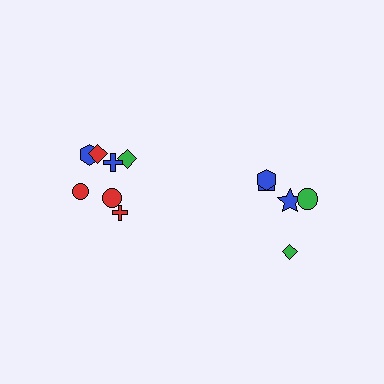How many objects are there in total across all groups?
There are 12 objects.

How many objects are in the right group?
There are 5 objects.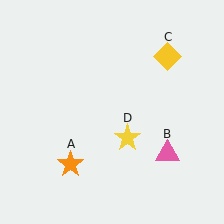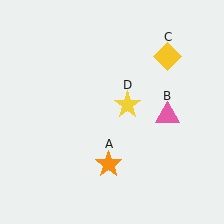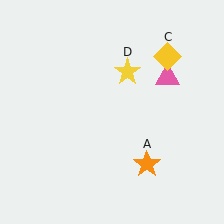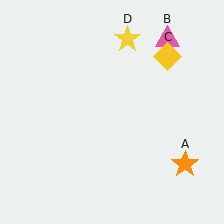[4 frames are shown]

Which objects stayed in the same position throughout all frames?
Yellow diamond (object C) remained stationary.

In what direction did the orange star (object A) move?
The orange star (object A) moved right.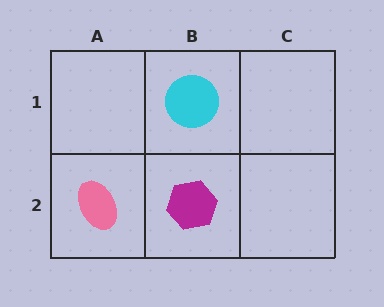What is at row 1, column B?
A cyan circle.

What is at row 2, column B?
A magenta hexagon.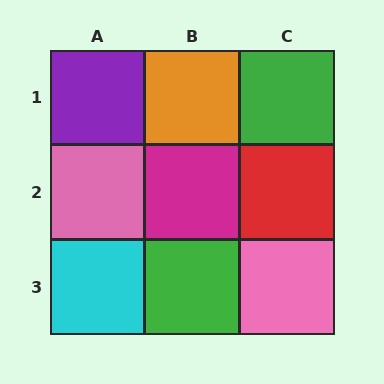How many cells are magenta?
1 cell is magenta.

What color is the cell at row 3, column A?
Cyan.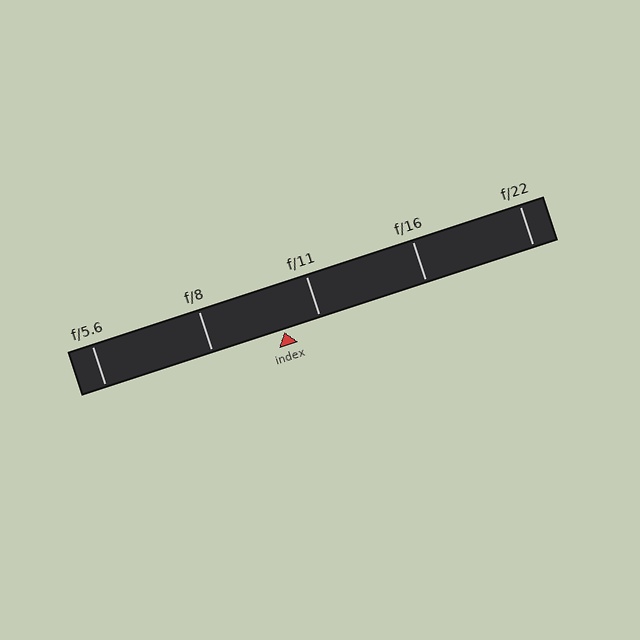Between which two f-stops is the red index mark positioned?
The index mark is between f/8 and f/11.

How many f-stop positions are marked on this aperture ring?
There are 5 f-stop positions marked.